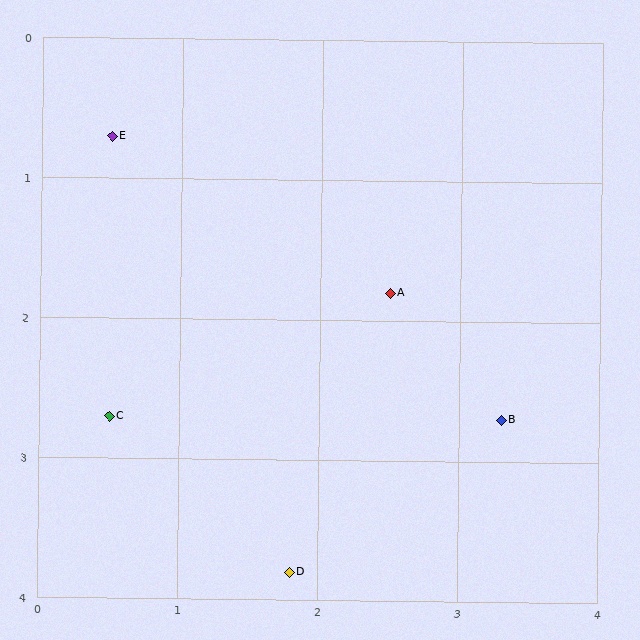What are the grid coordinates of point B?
Point B is at approximately (3.3, 2.7).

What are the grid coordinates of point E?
Point E is at approximately (0.5, 0.7).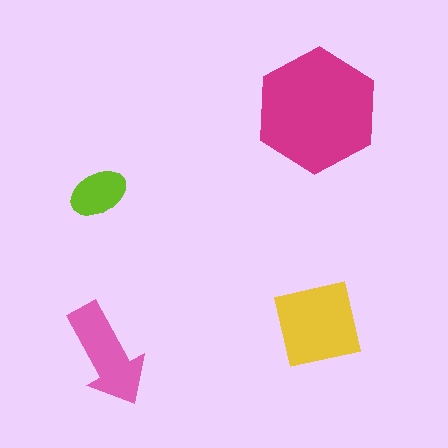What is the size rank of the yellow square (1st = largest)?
2nd.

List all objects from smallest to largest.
The lime ellipse, the pink arrow, the yellow square, the magenta hexagon.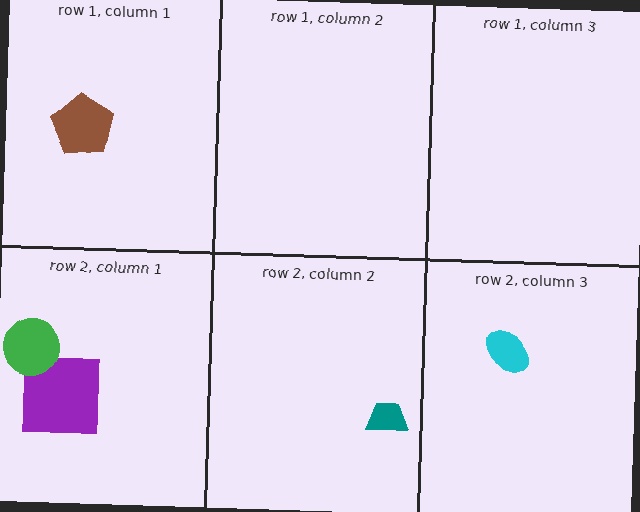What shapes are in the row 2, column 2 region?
The teal trapezoid.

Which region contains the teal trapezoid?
The row 2, column 2 region.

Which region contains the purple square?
The row 2, column 1 region.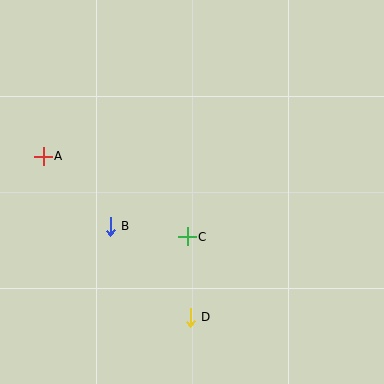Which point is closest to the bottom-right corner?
Point D is closest to the bottom-right corner.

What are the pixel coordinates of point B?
Point B is at (110, 226).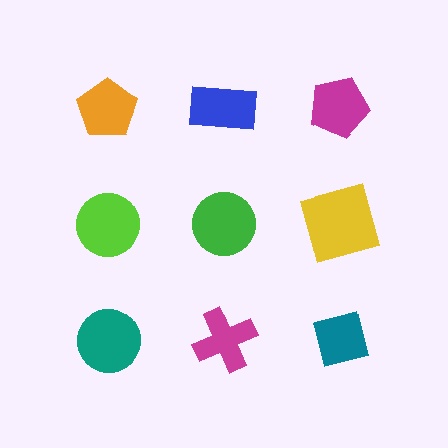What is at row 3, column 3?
A teal square.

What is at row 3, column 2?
A magenta cross.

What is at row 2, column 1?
A lime circle.